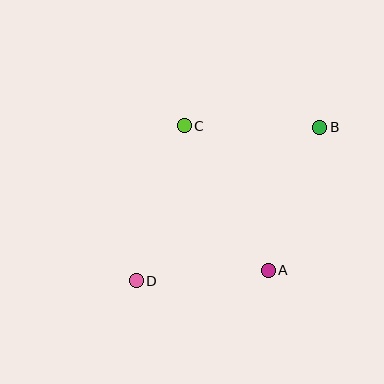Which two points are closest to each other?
Points A and D are closest to each other.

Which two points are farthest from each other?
Points B and D are farthest from each other.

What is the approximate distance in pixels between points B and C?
The distance between B and C is approximately 135 pixels.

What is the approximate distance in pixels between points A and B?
The distance between A and B is approximately 152 pixels.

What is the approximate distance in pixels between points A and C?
The distance between A and C is approximately 167 pixels.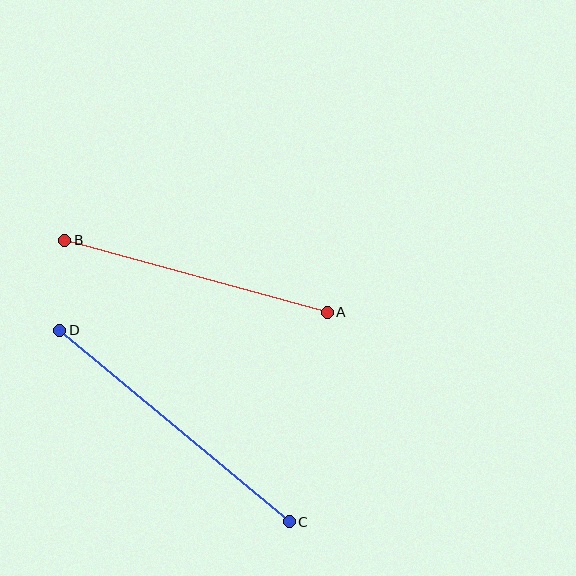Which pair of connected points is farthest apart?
Points C and D are farthest apart.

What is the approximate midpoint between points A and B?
The midpoint is at approximately (196, 276) pixels.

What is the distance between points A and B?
The distance is approximately 272 pixels.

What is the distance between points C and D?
The distance is approximately 299 pixels.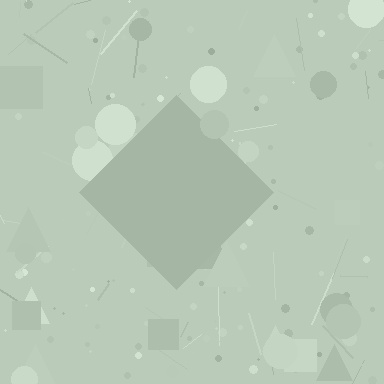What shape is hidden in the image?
A diamond is hidden in the image.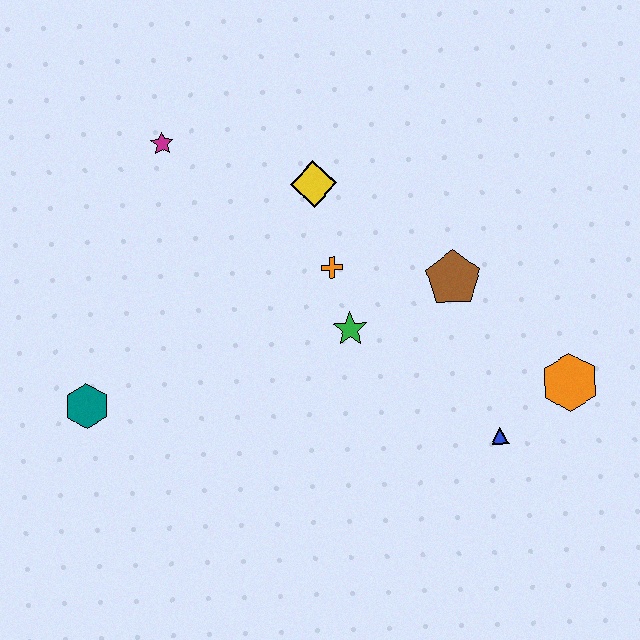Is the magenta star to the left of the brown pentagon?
Yes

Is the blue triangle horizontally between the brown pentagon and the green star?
No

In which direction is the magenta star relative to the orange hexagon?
The magenta star is to the left of the orange hexagon.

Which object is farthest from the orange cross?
The teal hexagon is farthest from the orange cross.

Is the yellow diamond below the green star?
No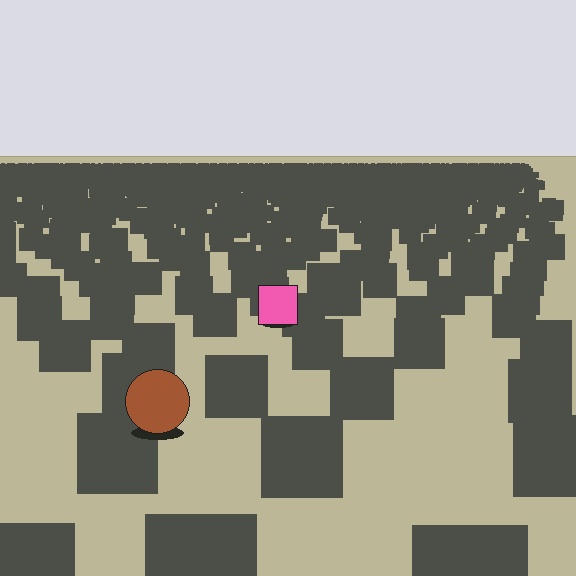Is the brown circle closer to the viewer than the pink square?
Yes. The brown circle is closer — you can tell from the texture gradient: the ground texture is coarser near it.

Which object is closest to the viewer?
The brown circle is closest. The texture marks near it are larger and more spread out.